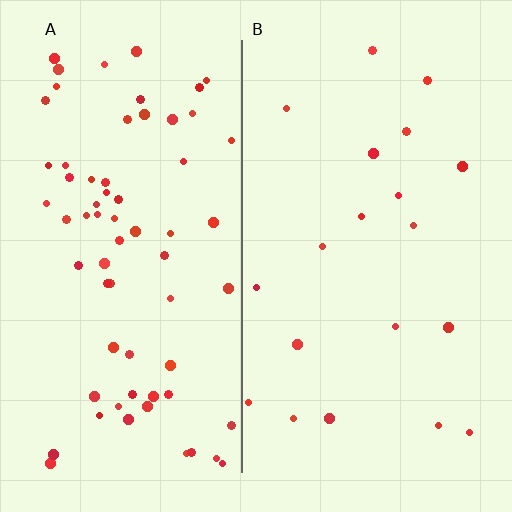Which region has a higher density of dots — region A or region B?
A (the left).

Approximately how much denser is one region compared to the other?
Approximately 3.4× — region A over region B.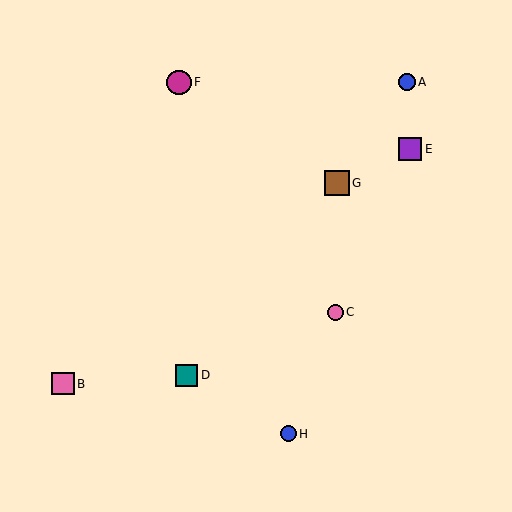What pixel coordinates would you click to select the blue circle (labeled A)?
Click at (407, 82) to select the blue circle A.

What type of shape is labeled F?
Shape F is a magenta circle.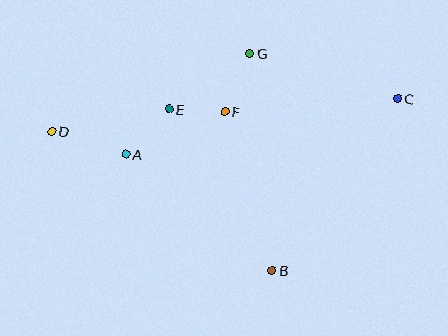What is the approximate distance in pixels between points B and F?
The distance between B and F is approximately 166 pixels.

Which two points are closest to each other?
Points E and F are closest to each other.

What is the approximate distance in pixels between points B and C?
The distance between B and C is approximately 213 pixels.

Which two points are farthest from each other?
Points C and D are farthest from each other.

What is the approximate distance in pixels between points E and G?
The distance between E and G is approximately 98 pixels.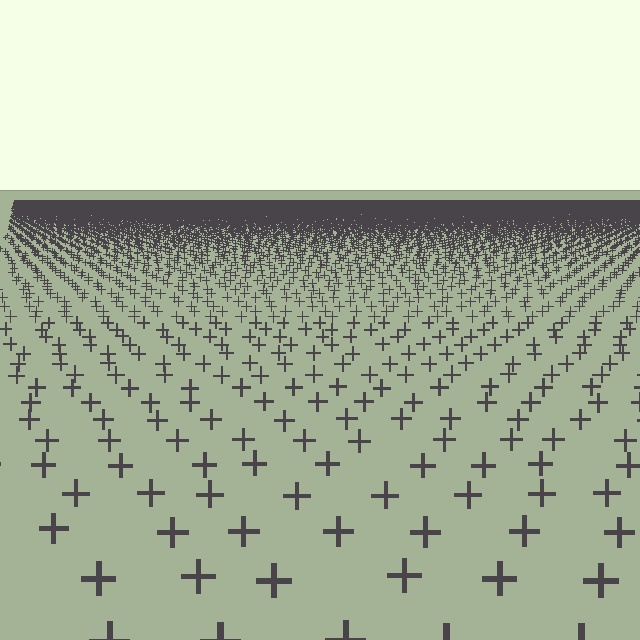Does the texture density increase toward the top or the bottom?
Density increases toward the top.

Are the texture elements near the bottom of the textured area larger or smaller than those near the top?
Larger. Near the bottom, elements are closer to the viewer and appear at a bigger on-screen size.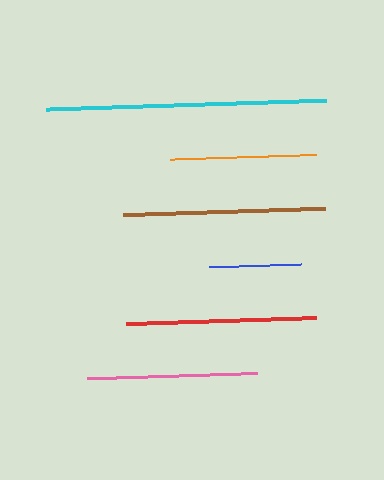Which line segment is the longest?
The cyan line is the longest at approximately 280 pixels.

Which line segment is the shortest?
The blue line is the shortest at approximately 92 pixels.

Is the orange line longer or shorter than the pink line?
The pink line is longer than the orange line.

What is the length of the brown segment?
The brown segment is approximately 202 pixels long.